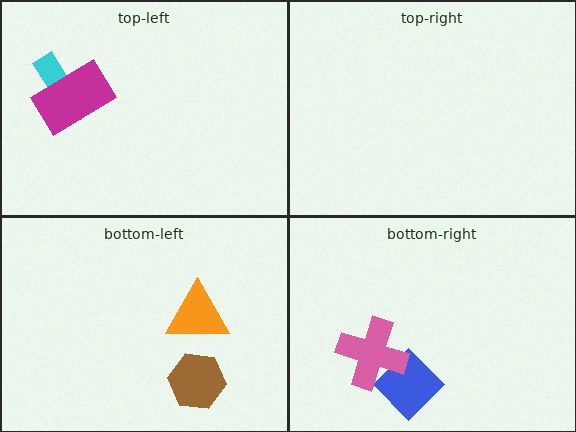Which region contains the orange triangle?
The bottom-left region.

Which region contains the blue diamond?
The bottom-right region.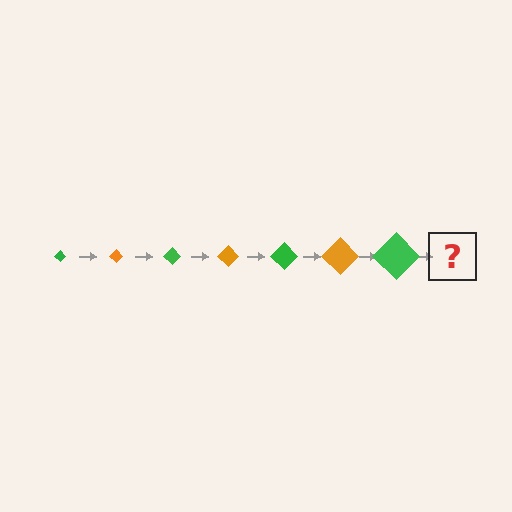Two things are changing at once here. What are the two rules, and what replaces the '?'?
The two rules are that the diamond grows larger each step and the color cycles through green and orange. The '?' should be an orange diamond, larger than the previous one.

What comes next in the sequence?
The next element should be an orange diamond, larger than the previous one.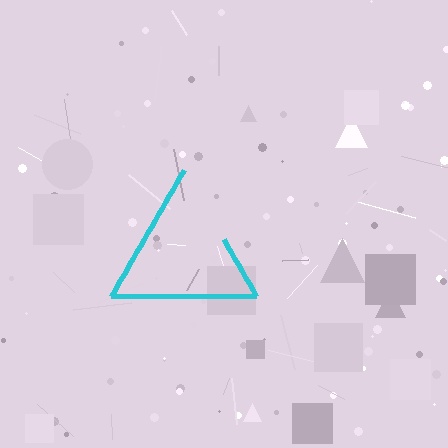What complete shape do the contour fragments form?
The contour fragments form a triangle.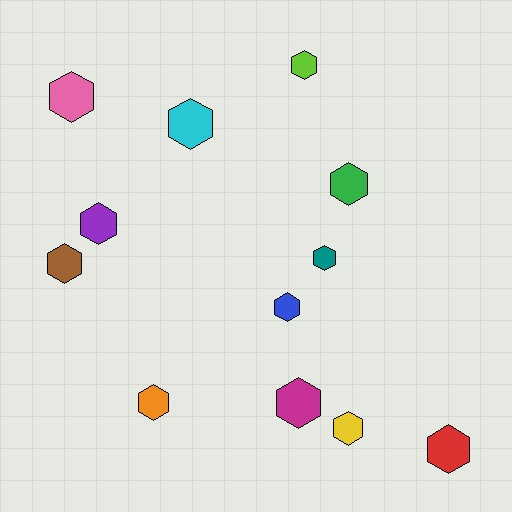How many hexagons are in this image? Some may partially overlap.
There are 12 hexagons.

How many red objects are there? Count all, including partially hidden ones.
There is 1 red object.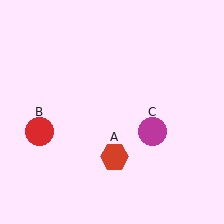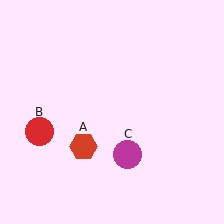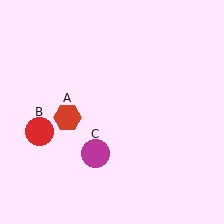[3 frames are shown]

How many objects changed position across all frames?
2 objects changed position: red hexagon (object A), magenta circle (object C).